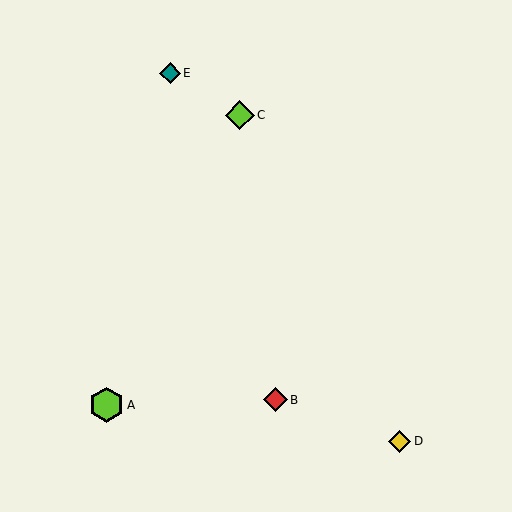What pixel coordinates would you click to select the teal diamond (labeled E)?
Click at (170, 73) to select the teal diamond E.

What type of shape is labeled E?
Shape E is a teal diamond.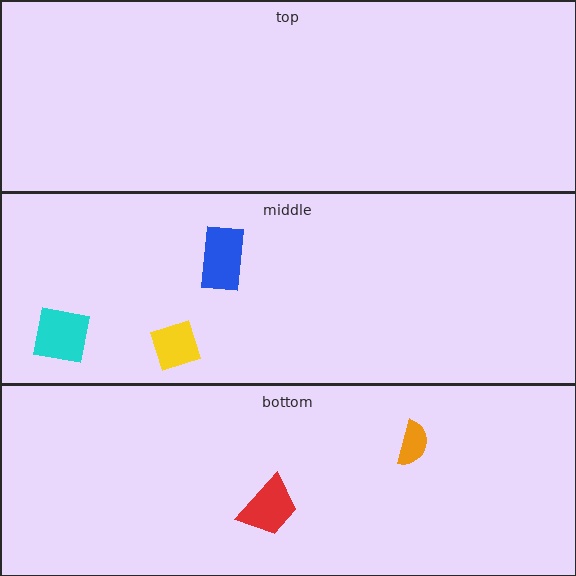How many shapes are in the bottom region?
2.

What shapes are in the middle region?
The blue rectangle, the yellow diamond, the cyan square.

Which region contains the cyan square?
The middle region.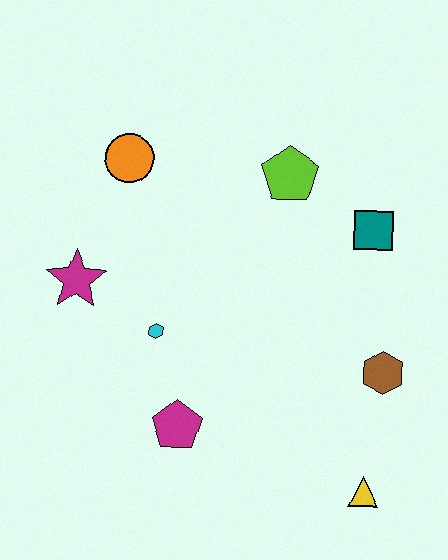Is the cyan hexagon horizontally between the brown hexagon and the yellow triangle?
No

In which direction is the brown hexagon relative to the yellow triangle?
The brown hexagon is above the yellow triangle.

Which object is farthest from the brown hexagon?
The orange circle is farthest from the brown hexagon.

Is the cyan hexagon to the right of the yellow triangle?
No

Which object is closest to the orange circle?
The magenta star is closest to the orange circle.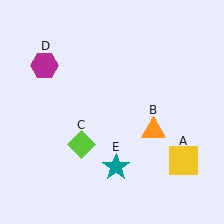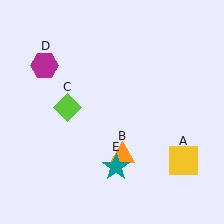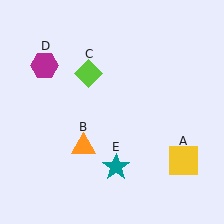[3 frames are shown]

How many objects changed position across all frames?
2 objects changed position: orange triangle (object B), lime diamond (object C).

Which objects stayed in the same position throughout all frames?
Yellow square (object A) and magenta hexagon (object D) and teal star (object E) remained stationary.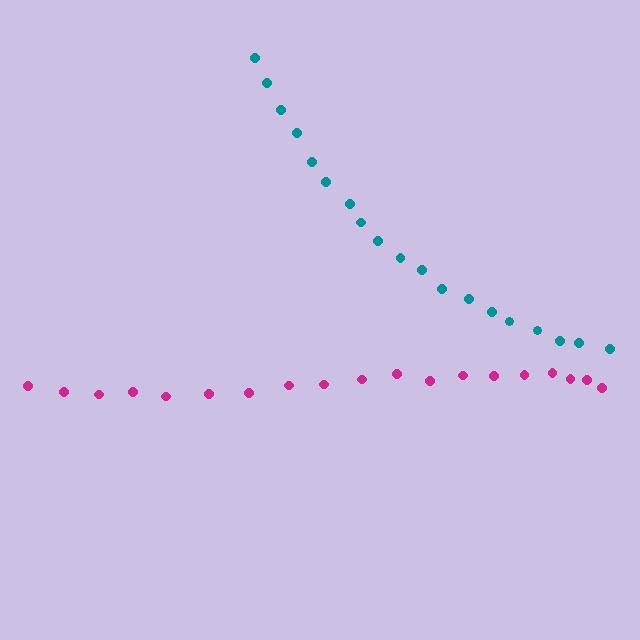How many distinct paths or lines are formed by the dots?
There are 2 distinct paths.